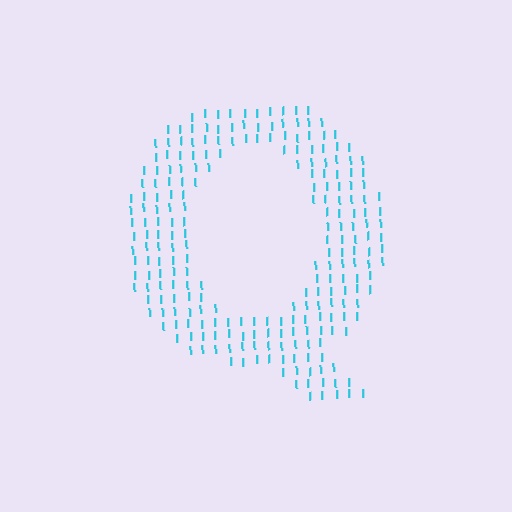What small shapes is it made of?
It is made of small letter I's.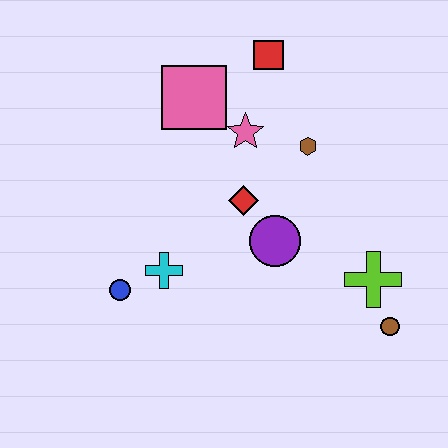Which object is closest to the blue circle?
The cyan cross is closest to the blue circle.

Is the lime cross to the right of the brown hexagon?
Yes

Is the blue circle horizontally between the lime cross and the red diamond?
No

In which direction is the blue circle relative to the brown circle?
The blue circle is to the left of the brown circle.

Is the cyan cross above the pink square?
No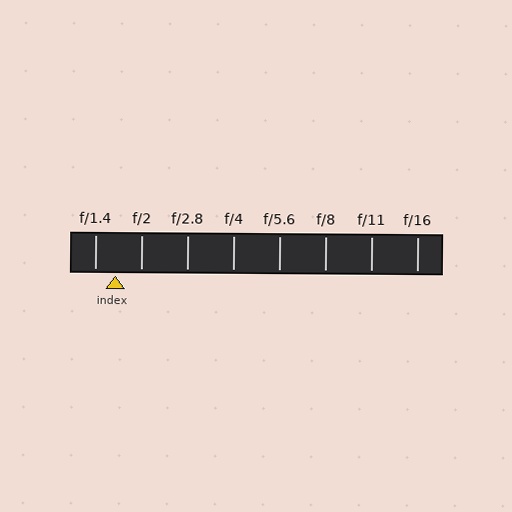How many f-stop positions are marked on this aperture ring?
There are 8 f-stop positions marked.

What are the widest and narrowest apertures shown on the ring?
The widest aperture shown is f/1.4 and the narrowest is f/16.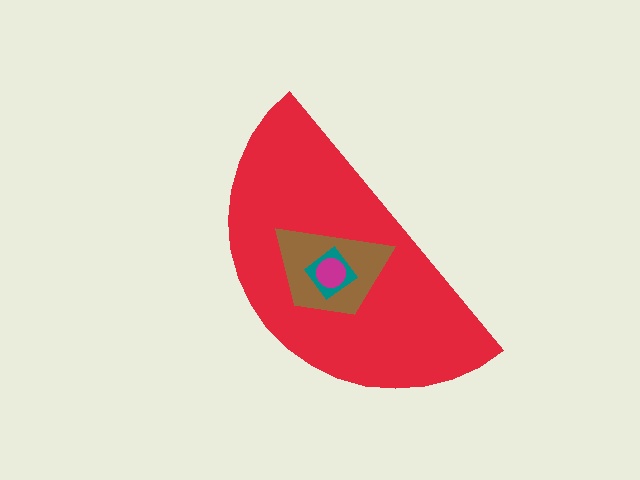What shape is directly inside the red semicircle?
The brown trapezoid.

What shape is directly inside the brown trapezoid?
The teal diamond.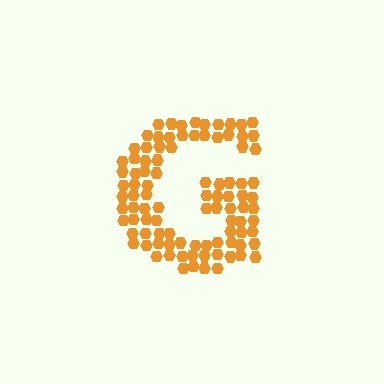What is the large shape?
The large shape is the letter G.